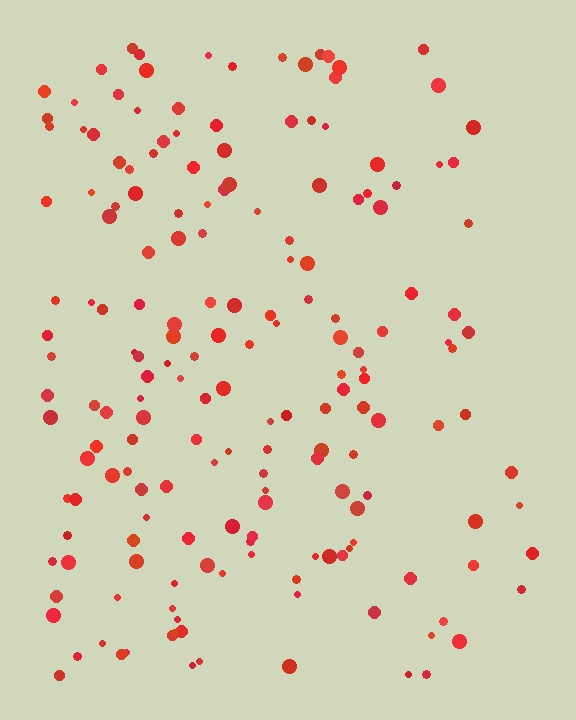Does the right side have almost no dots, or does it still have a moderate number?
Still a moderate number, just noticeably fewer than the left.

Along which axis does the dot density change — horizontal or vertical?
Horizontal.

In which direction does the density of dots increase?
From right to left, with the left side densest.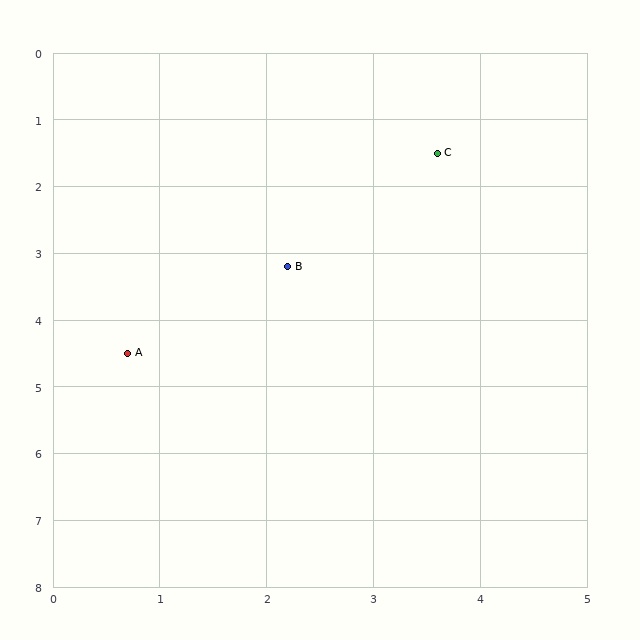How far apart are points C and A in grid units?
Points C and A are about 4.2 grid units apart.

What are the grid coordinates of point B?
Point B is at approximately (2.2, 3.2).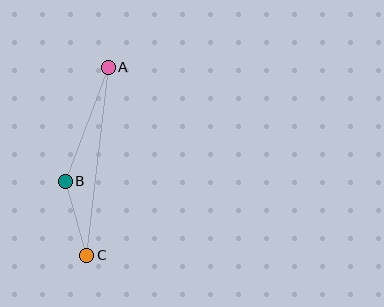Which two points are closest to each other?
Points B and C are closest to each other.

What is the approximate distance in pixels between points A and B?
The distance between A and B is approximately 122 pixels.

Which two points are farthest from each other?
Points A and C are farthest from each other.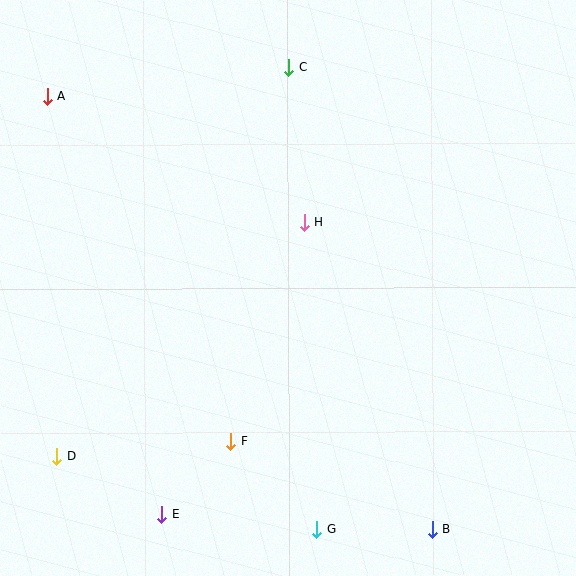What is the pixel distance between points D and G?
The distance between D and G is 270 pixels.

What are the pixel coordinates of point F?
Point F is at (230, 441).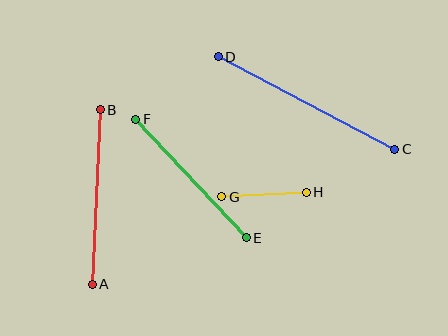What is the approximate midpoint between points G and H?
The midpoint is at approximately (264, 195) pixels.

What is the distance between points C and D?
The distance is approximately 199 pixels.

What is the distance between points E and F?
The distance is approximately 162 pixels.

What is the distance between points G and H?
The distance is approximately 85 pixels.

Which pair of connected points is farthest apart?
Points C and D are farthest apart.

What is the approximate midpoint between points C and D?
The midpoint is at approximately (307, 103) pixels.